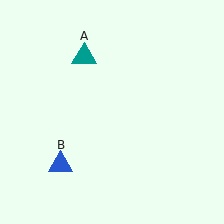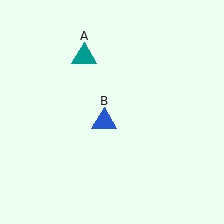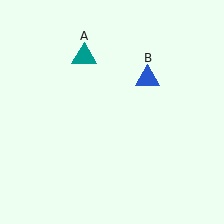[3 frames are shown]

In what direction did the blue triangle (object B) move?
The blue triangle (object B) moved up and to the right.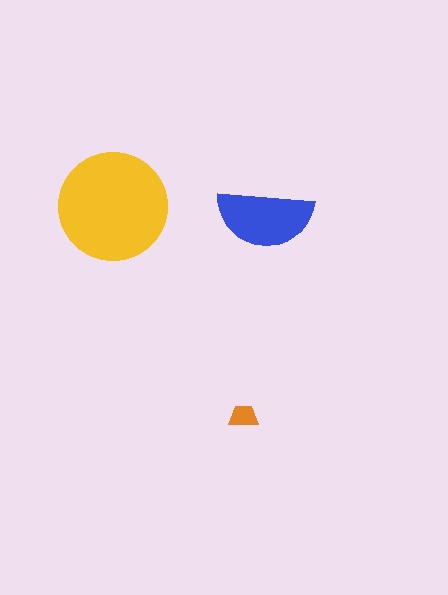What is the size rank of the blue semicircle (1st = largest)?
2nd.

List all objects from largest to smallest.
The yellow circle, the blue semicircle, the orange trapezoid.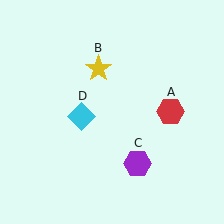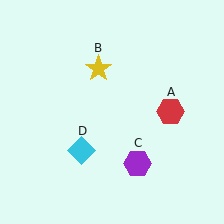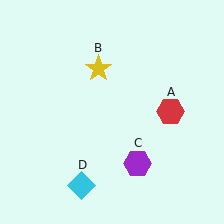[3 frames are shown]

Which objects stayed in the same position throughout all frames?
Red hexagon (object A) and yellow star (object B) and purple hexagon (object C) remained stationary.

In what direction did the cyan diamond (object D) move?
The cyan diamond (object D) moved down.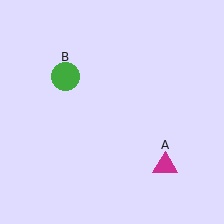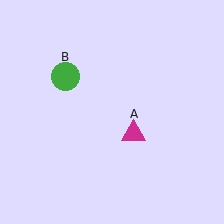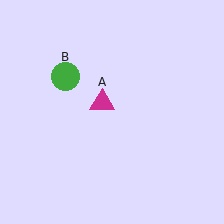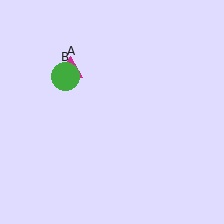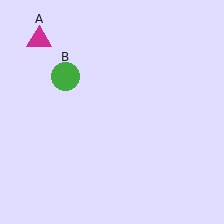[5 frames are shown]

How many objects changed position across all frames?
1 object changed position: magenta triangle (object A).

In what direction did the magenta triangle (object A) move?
The magenta triangle (object A) moved up and to the left.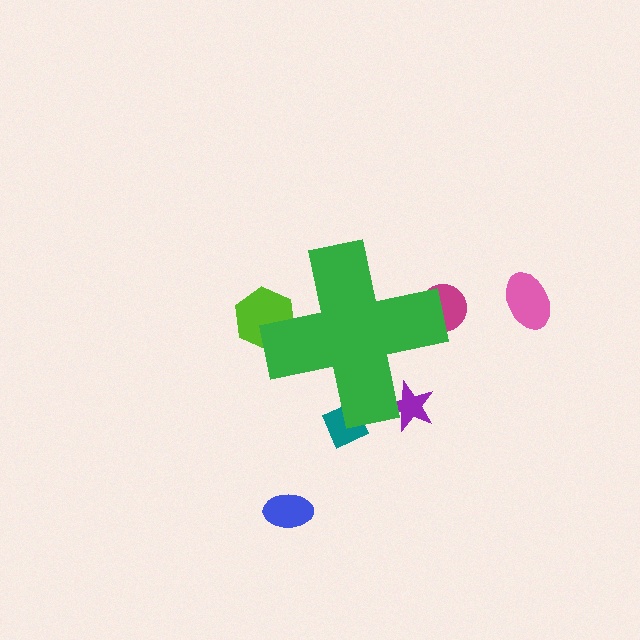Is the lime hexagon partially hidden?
Yes, the lime hexagon is partially hidden behind the green cross.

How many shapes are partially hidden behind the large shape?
4 shapes are partially hidden.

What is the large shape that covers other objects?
A green cross.